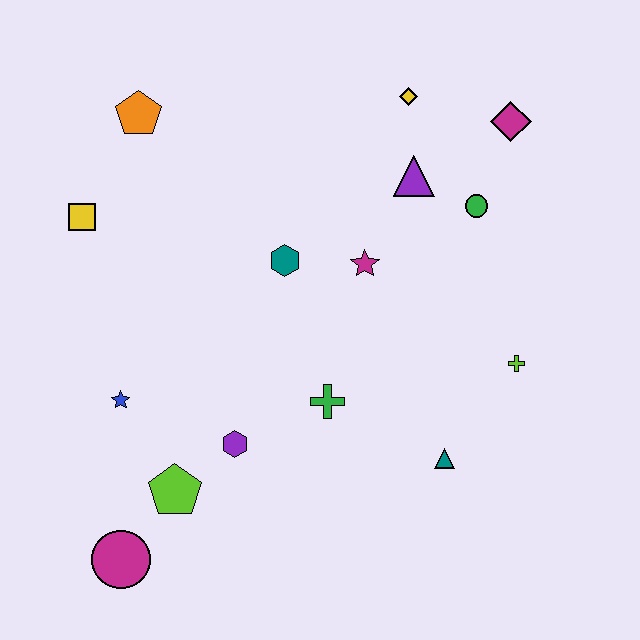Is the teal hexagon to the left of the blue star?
No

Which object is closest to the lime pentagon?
The purple hexagon is closest to the lime pentagon.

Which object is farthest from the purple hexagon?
The magenta diamond is farthest from the purple hexagon.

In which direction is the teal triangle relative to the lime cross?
The teal triangle is below the lime cross.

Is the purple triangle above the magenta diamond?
No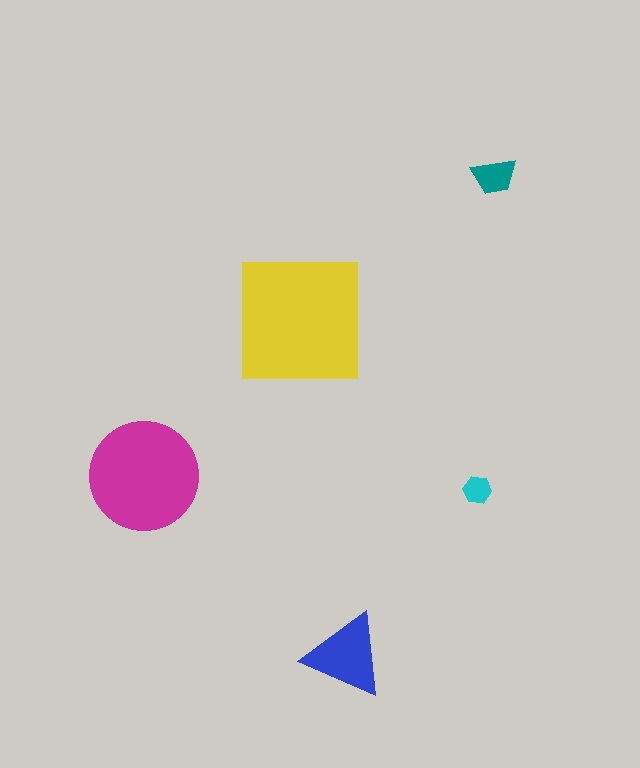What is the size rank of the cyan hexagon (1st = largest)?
5th.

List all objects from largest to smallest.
The yellow square, the magenta circle, the blue triangle, the teal trapezoid, the cyan hexagon.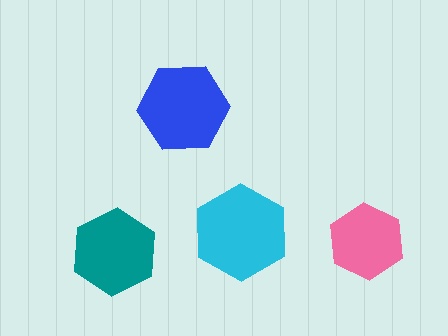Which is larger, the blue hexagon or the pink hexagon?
The blue one.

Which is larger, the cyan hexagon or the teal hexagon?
The cyan one.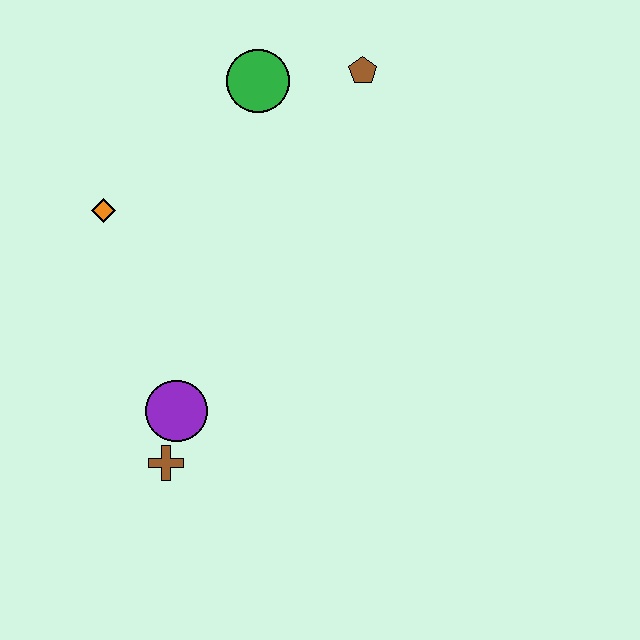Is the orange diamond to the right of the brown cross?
No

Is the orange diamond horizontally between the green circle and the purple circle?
No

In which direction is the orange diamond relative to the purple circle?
The orange diamond is above the purple circle.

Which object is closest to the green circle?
The brown pentagon is closest to the green circle.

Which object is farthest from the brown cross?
The brown pentagon is farthest from the brown cross.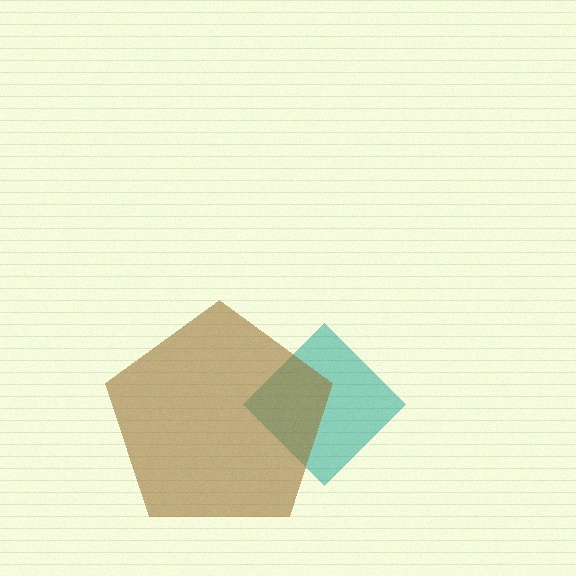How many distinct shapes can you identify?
There are 2 distinct shapes: a teal diamond, a brown pentagon.